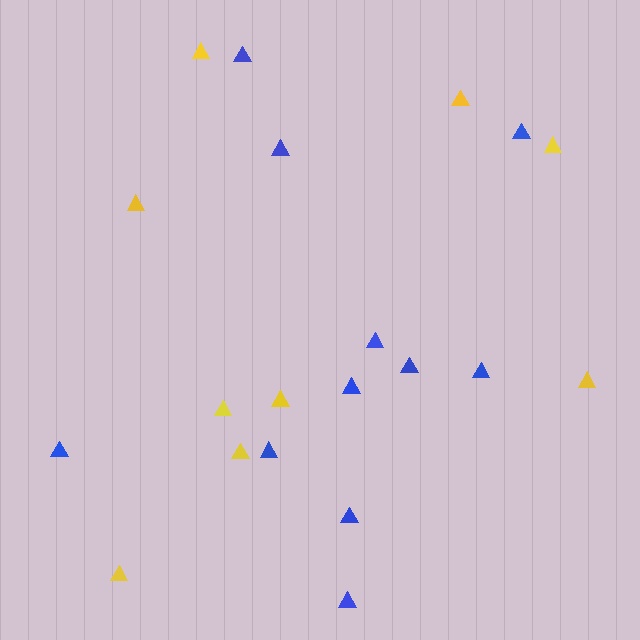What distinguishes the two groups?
There are 2 groups: one group of yellow triangles (9) and one group of blue triangles (11).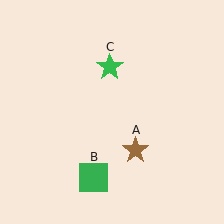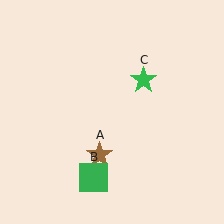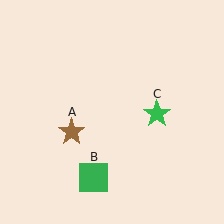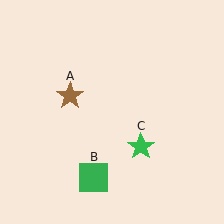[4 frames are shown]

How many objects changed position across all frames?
2 objects changed position: brown star (object A), green star (object C).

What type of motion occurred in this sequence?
The brown star (object A), green star (object C) rotated clockwise around the center of the scene.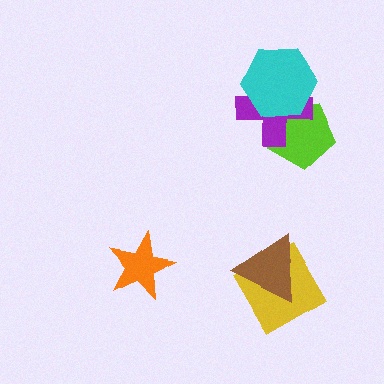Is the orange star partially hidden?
No, no other shape covers it.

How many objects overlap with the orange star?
0 objects overlap with the orange star.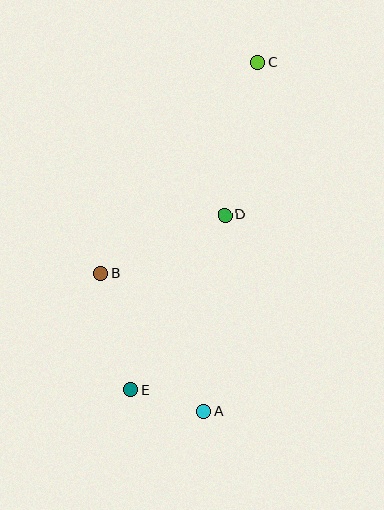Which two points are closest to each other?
Points A and E are closest to each other.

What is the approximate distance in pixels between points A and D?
The distance between A and D is approximately 197 pixels.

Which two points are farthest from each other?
Points A and C are farthest from each other.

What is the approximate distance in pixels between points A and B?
The distance between A and B is approximately 172 pixels.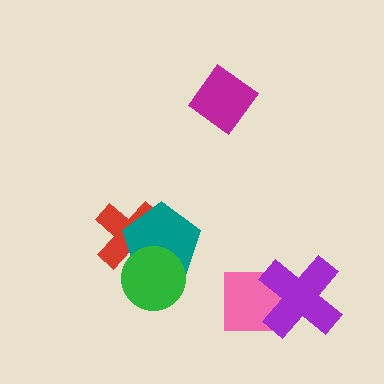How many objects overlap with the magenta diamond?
0 objects overlap with the magenta diamond.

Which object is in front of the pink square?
The purple cross is in front of the pink square.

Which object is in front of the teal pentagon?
The green circle is in front of the teal pentagon.